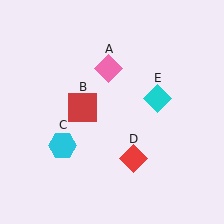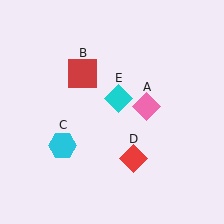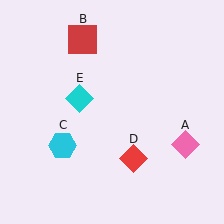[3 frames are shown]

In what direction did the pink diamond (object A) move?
The pink diamond (object A) moved down and to the right.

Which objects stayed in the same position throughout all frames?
Cyan hexagon (object C) and red diamond (object D) remained stationary.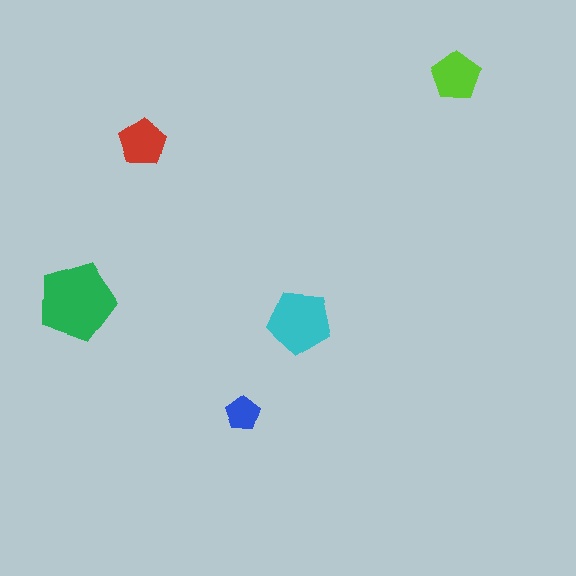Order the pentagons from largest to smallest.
the green one, the cyan one, the lime one, the red one, the blue one.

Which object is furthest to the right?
The lime pentagon is rightmost.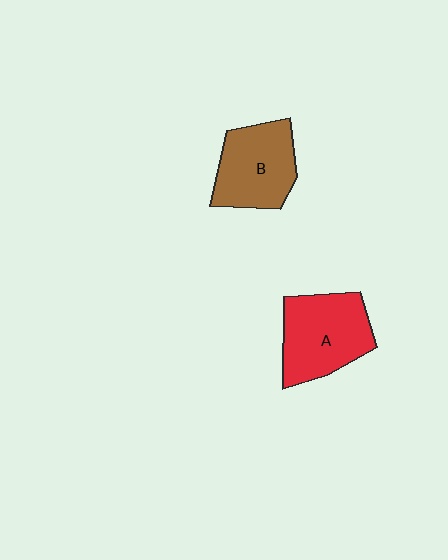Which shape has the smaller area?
Shape B (brown).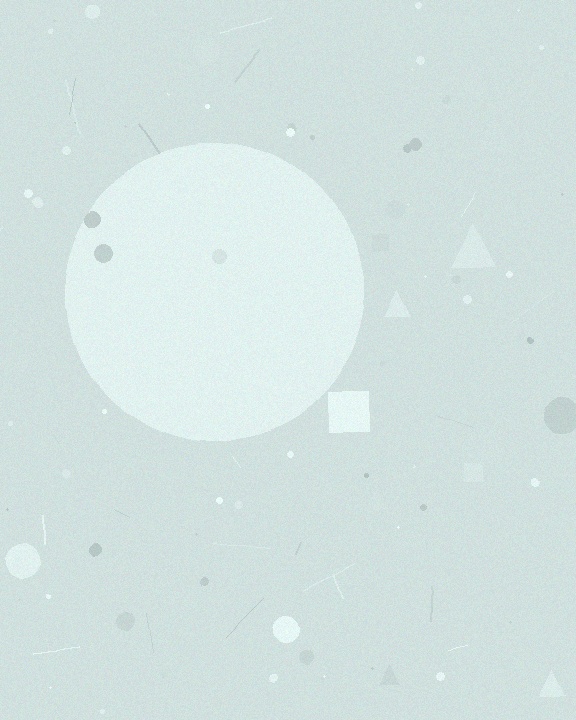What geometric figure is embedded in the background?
A circle is embedded in the background.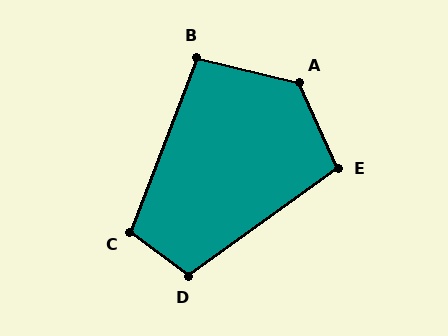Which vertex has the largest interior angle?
A, at approximately 128 degrees.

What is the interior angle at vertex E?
Approximately 102 degrees (obtuse).